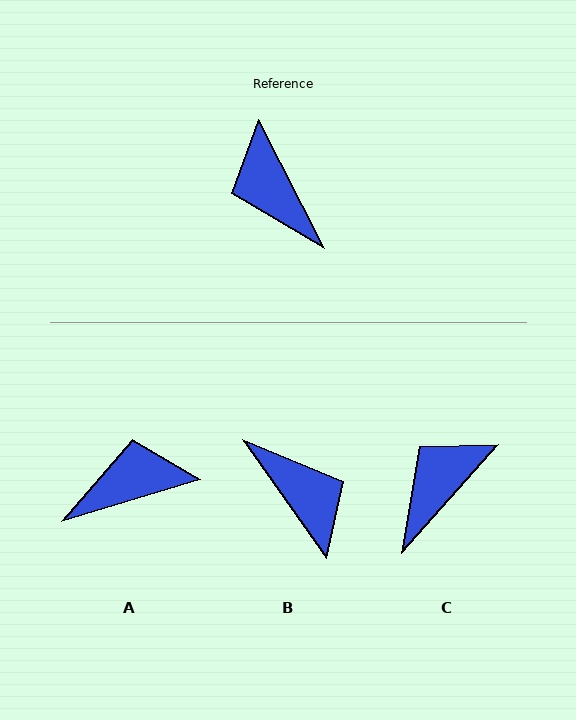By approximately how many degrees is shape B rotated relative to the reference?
Approximately 172 degrees clockwise.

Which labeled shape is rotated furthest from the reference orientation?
B, about 172 degrees away.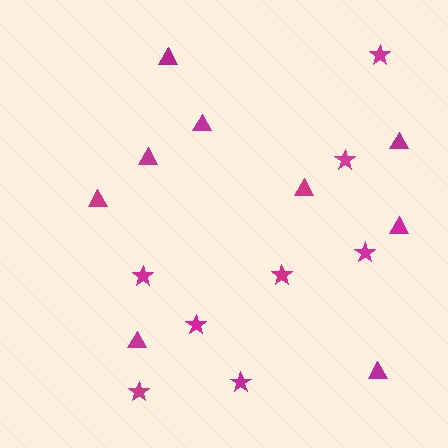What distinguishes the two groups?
There are 2 groups: one group of triangles (9) and one group of stars (8).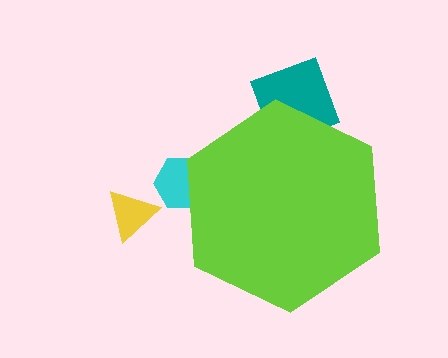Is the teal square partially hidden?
Yes, the teal square is partially hidden behind the lime hexagon.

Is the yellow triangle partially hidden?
No, the yellow triangle is fully visible.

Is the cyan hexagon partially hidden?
Yes, the cyan hexagon is partially hidden behind the lime hexagon.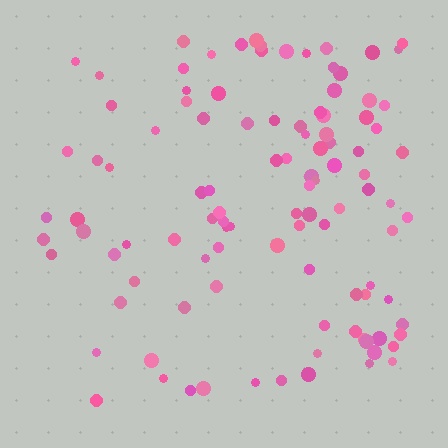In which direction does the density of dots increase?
From left to right, with the right side densest.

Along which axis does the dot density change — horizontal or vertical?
Horizontal.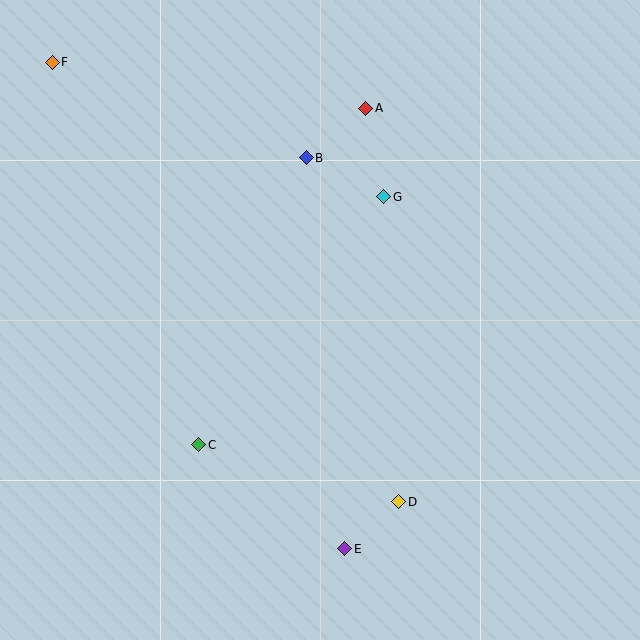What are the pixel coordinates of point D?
Point D is at (399, 502).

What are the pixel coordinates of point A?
Point A is at (365, 108).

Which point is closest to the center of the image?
Point G at (384, 197) is closest to the center.